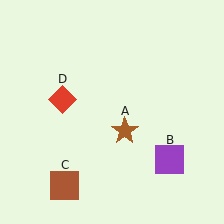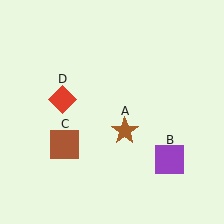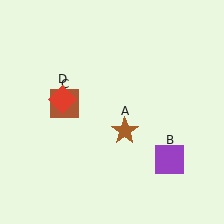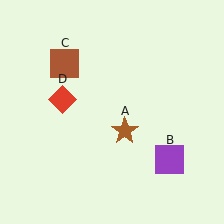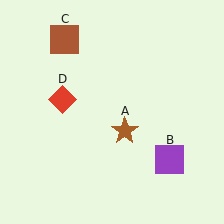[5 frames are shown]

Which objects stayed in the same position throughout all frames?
Brown star (object A) and purple square (object B) and red diamond (object D) remained stationary.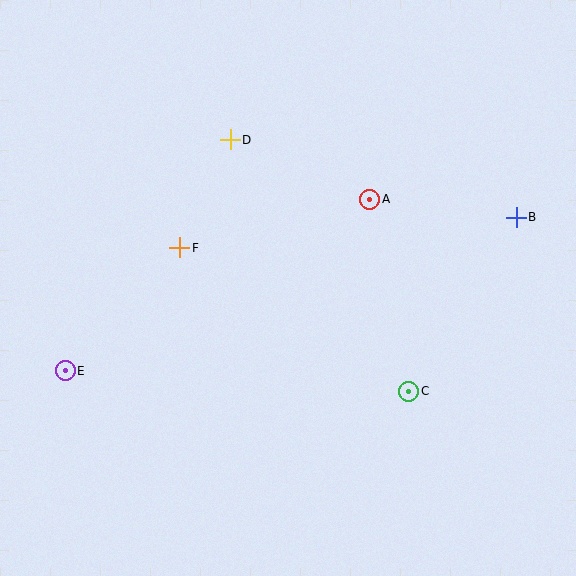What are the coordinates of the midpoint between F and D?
The midpoint between F and D is at (205, 194).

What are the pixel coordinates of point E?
Point E is at (65, 371).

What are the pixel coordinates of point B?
Point B is at (516, 217).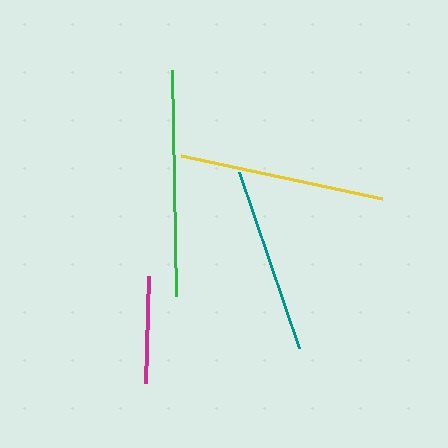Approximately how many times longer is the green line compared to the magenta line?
The green line is approximately 2.1 times the length of the magenta line.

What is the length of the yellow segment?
The yellow segment is approximately 205 pixels long.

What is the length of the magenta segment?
The magenta segment is approximately 107 pixels long.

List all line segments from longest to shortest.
From longest to shortest: green, yellow, teal, magenta.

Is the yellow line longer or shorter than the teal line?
The yellow line is longer than the teal line.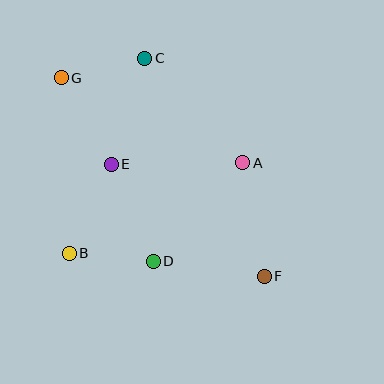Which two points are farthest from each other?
Points F and G are farthest from each other.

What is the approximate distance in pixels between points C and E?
The distance between C and E is approximately 111 pixels.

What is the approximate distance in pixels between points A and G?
The distance between A and G is approximately 201 pixels.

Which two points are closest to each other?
Points B and D are closest to each other.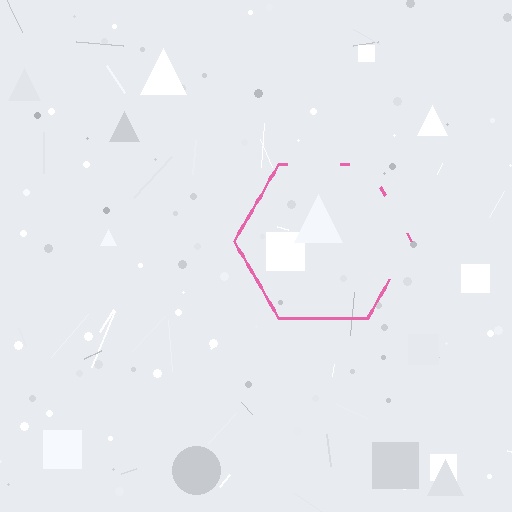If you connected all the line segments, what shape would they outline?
They would outline a hexagon.